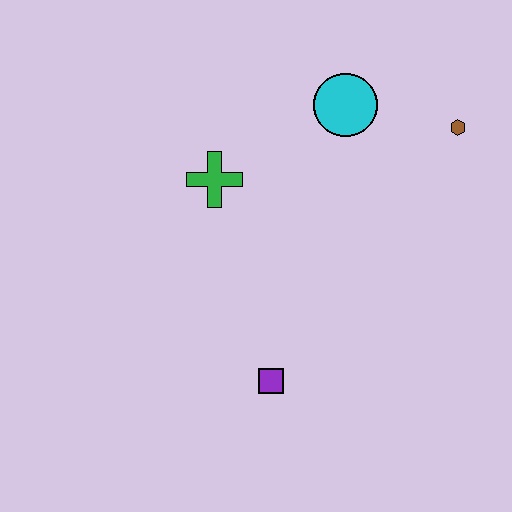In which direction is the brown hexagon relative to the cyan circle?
The brown hexagon is to the right of the cyan circle.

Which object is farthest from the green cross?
The brown hexagon is farthest from the green cross.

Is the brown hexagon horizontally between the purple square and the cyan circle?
No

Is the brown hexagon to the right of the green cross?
Yes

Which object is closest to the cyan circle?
The brown hexagon is closest to the cyan circle.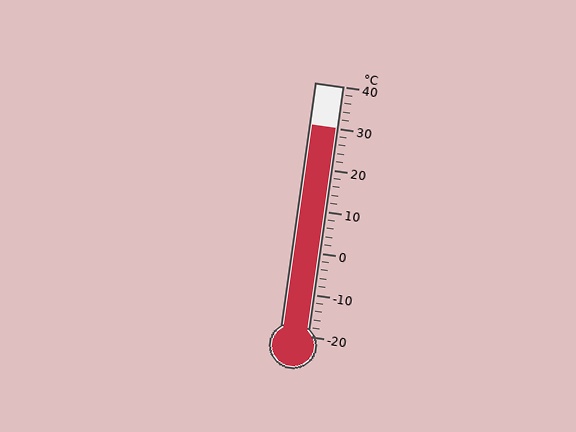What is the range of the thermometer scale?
The thermometer scale ranges from -20°C to 40°C.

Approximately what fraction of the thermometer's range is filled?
The thermometer is filled to approximately 85% of its range.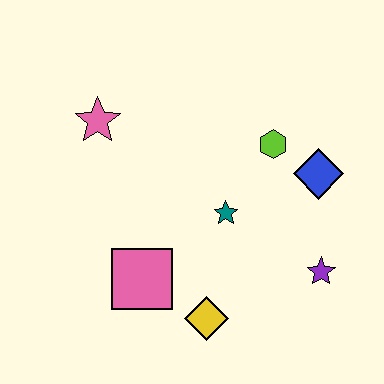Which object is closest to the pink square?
The yellow diamond is closest to the pink square.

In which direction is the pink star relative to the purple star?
The pink star is to the left of the purple star.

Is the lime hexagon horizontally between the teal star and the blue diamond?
Yes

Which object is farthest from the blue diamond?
The pink star is farthest from the blue diamond.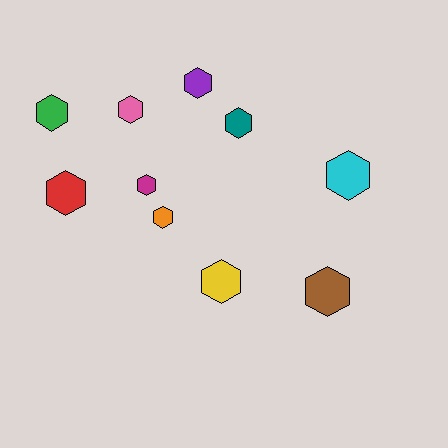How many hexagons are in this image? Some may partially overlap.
There are 10 hexagons.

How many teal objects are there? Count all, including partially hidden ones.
There is 1 teal object.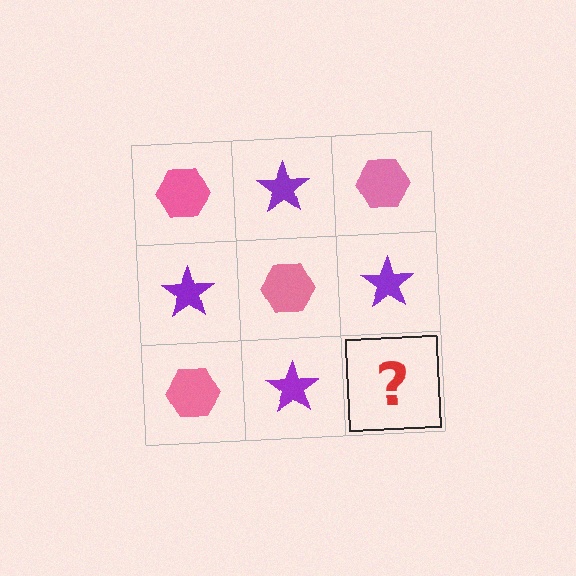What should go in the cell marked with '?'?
The missing cell should contain a pink hexagon.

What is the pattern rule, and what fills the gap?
The rule is that it alternates pink hexagon and purple star in a checkerboard pattern. The gap should be filled with a pink hexagon.